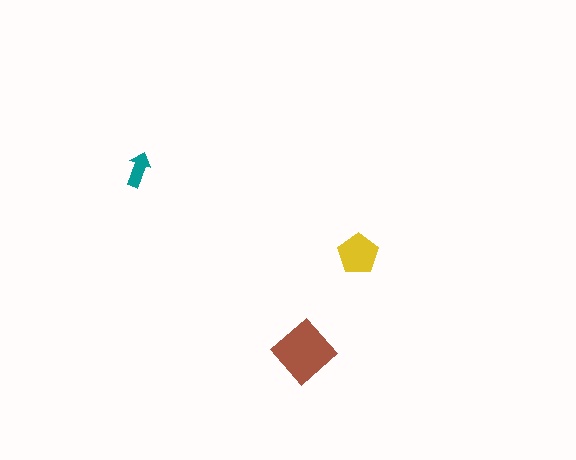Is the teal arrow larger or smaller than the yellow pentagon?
Smaller.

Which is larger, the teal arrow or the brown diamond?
The brown diamond.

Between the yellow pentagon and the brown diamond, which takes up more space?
The brown diamond.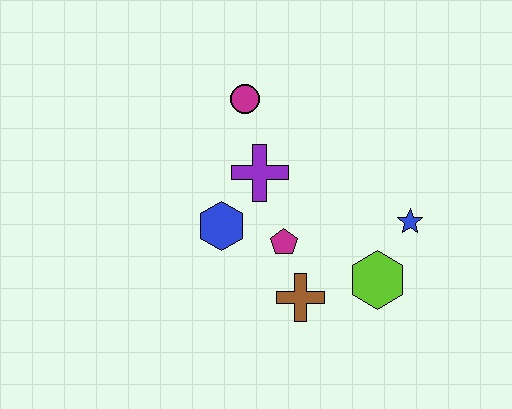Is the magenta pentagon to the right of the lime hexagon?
No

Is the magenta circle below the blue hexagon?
No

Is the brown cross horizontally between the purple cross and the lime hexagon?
Yes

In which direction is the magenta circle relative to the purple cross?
The magenta circle is above the purple cross.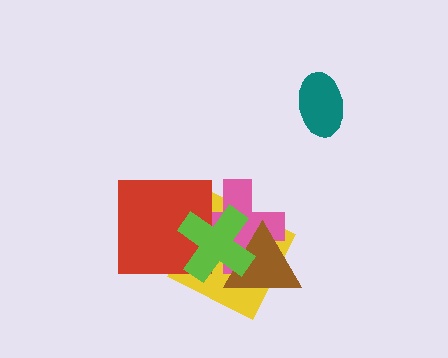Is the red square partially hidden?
Yes, it is partially covered by another shape.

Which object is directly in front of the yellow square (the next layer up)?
The pink cross is directly in front of the yellow square.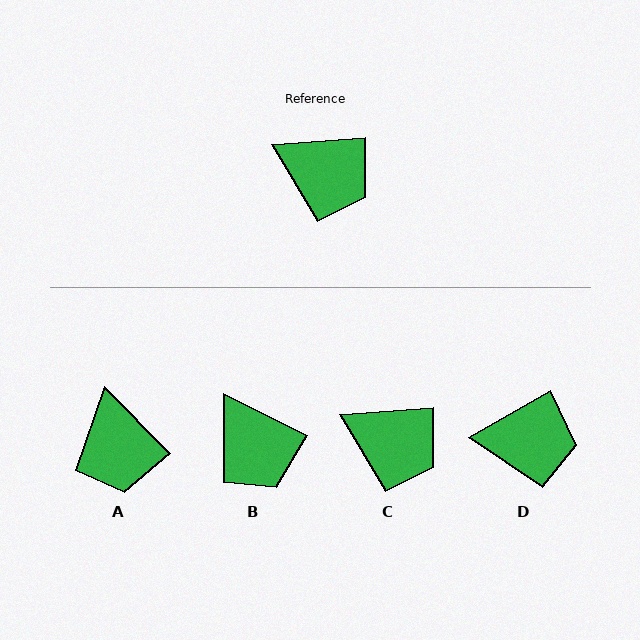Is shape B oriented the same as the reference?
No, it is off by about 31 degrees.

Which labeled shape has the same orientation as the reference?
C.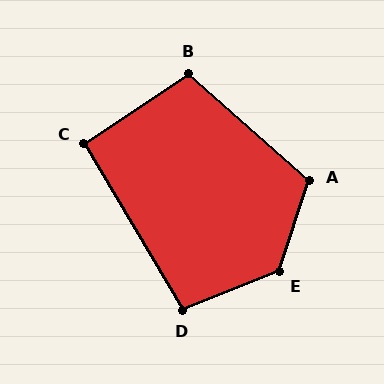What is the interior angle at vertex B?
Approximately 105 degrees (obtuse).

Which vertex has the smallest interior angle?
C, at approximately 93 degrees.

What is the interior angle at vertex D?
Approximately 99 degrees (obtuse).